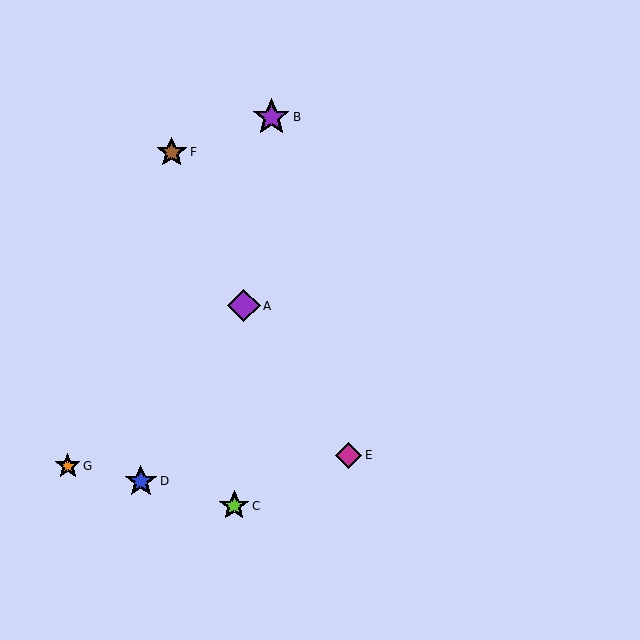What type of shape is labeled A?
Shape A is a purple diamond.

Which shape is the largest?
The purple star (labeled B) is the largest.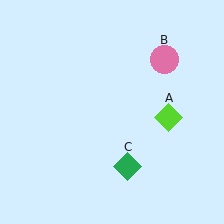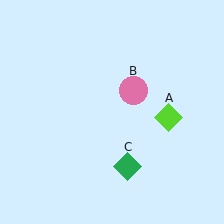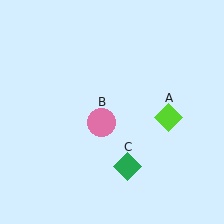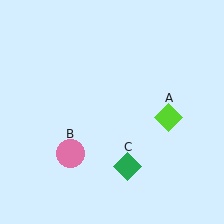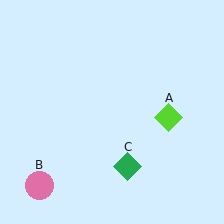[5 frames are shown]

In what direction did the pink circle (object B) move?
The pink circle (object B) moved down and to the left.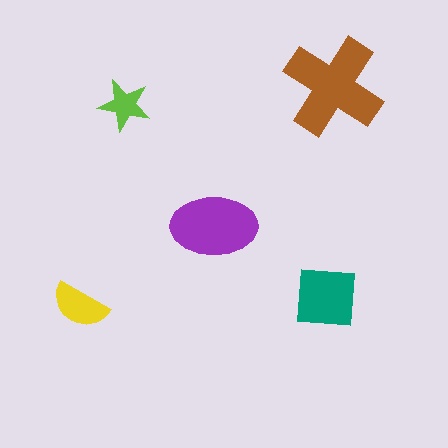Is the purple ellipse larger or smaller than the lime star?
Larger.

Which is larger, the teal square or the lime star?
The teal square.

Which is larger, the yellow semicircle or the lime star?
The yellow semicircle.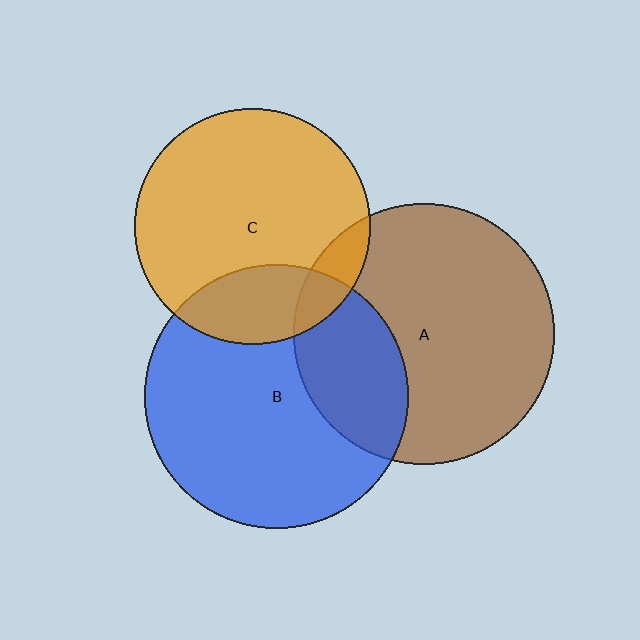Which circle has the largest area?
Circle B (blue).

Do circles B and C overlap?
Yes.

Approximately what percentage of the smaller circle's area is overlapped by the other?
Approximately 20%.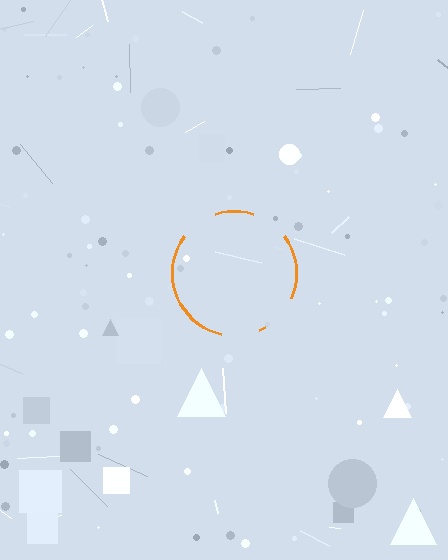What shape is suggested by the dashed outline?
The dashed outline suggests a circle.